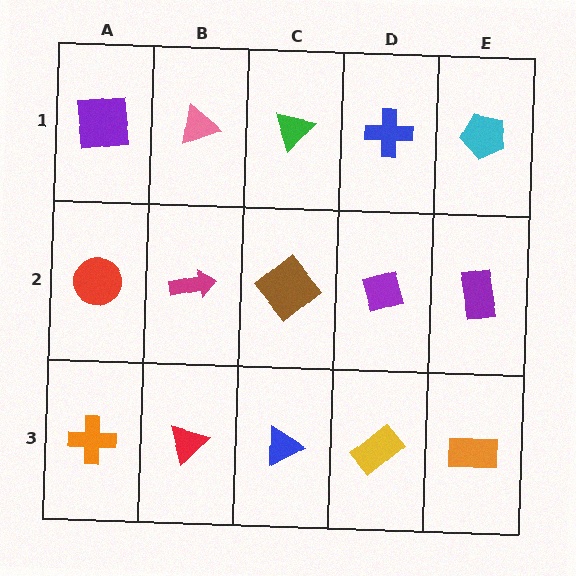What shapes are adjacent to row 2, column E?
A cyan pentagon (row 1, column E), an orange rectangle (row 3, column E), a purple diamond (row 2, column D).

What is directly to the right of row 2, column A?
A magenta arrow.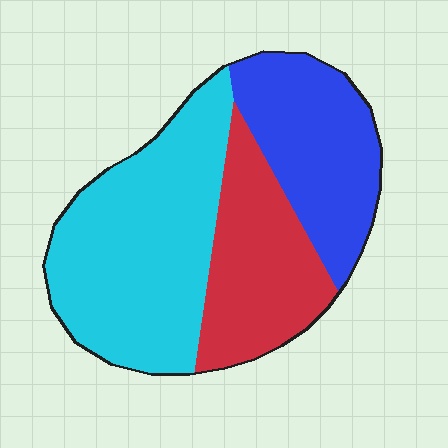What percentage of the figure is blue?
Blue covers about 30% of the figure.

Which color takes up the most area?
Cyan, at roughly 45%.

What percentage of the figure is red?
Red covers 26% of the figure.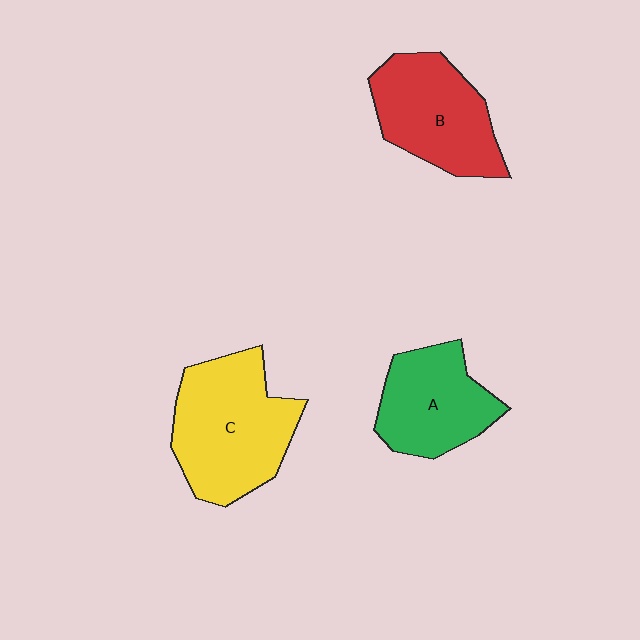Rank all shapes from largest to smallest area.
From largest to smallest: C (yellow), B (red), A (green).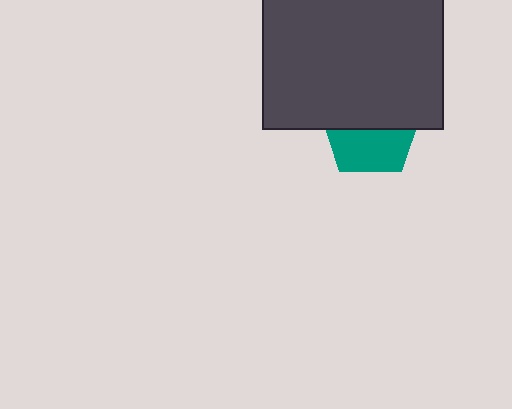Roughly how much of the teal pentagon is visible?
About half of it is visible (roughly 48%).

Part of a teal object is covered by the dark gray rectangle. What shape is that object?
It is a pentagon.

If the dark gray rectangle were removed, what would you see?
You would see the complete teal pentagon.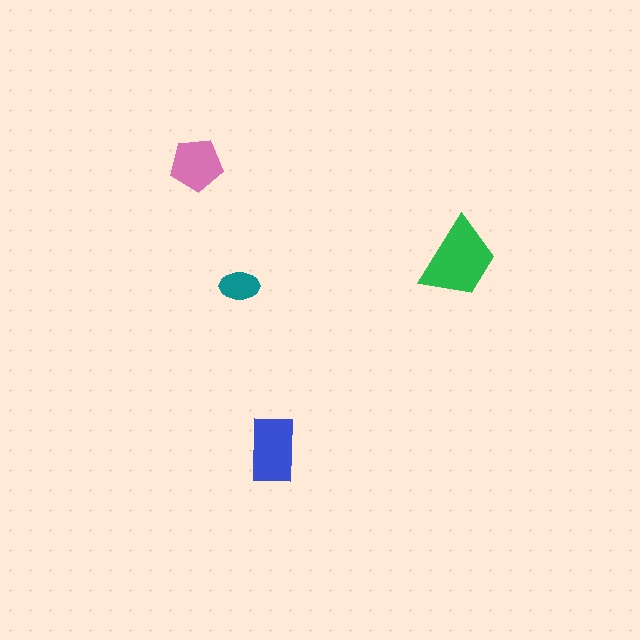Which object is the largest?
The green trapezoid.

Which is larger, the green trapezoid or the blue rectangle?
The green trapezoid.